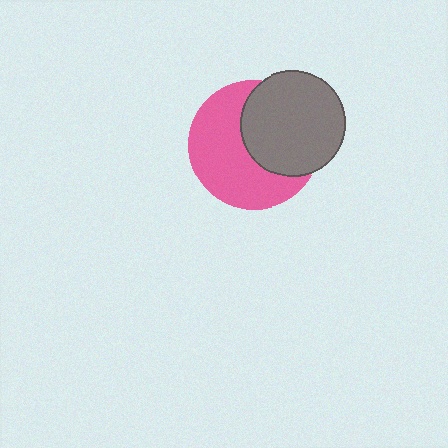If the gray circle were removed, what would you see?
You would see the complete pink circle.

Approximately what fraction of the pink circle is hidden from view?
Roughly 43% of the pink circle is hidden behind the gray circle.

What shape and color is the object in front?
The object in front is a gray circle.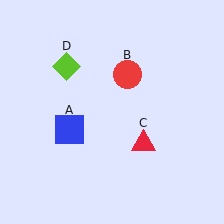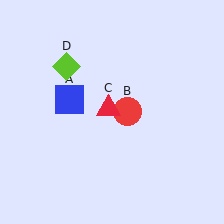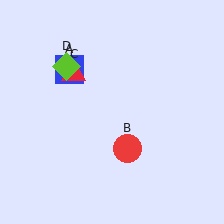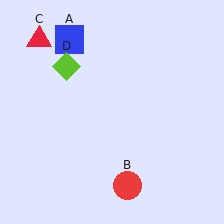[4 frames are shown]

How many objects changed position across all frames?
3 objects changed position: blue square (object A), red circle (object B), red triangle (object C).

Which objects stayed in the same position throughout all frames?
Lime diamond (object D) remained stationary.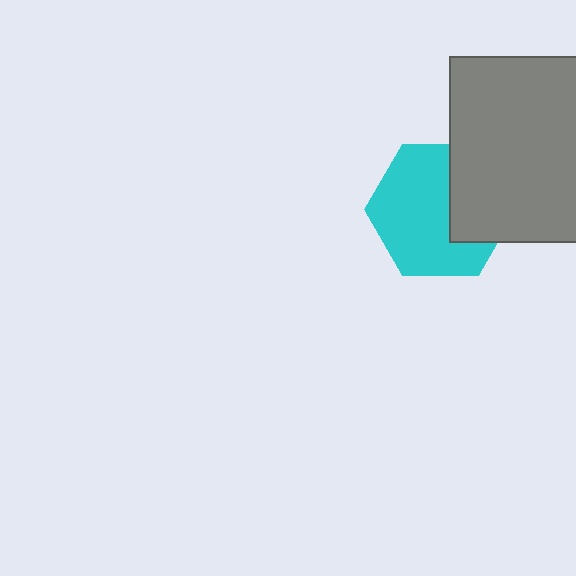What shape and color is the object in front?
The object in front is a gray square.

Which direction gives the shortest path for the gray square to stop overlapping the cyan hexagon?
Moving right gives the shortest separation.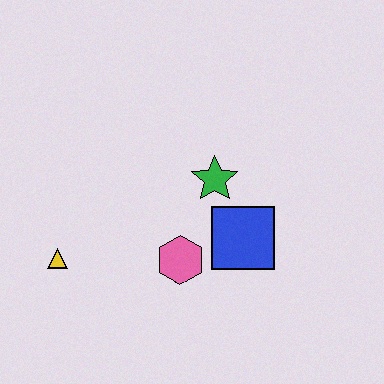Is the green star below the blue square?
No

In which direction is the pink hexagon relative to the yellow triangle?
The pink hexagon is to the right of the yellow triangle.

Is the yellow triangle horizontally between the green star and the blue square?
No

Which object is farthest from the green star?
The yellow triangle is farthest from the green star.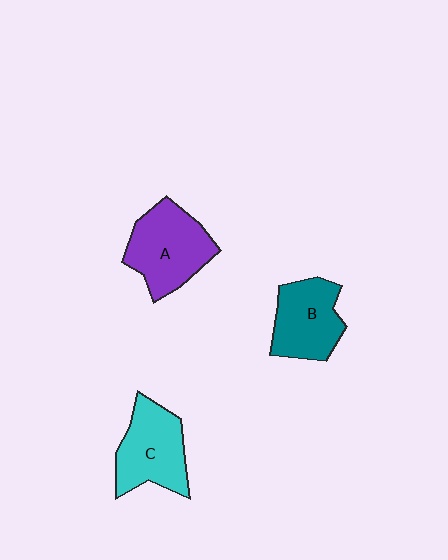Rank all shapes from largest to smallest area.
From largest to smallest: A (purple), C (cyan), B (teal).